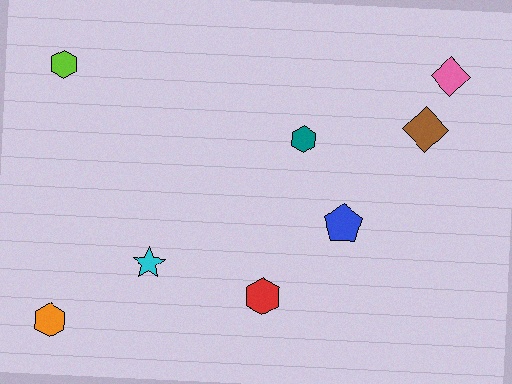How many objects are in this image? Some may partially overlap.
There are 8 objects.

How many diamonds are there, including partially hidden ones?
There are 2 diamonds.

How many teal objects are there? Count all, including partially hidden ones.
There is 1 teal object.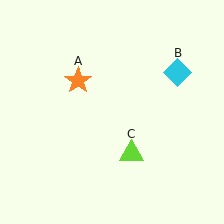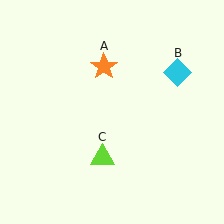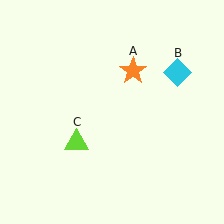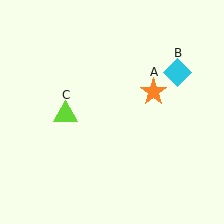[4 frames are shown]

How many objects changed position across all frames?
2 objects changed position: orange star (object A), lime triangle (object C).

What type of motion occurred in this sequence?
The orange star (object A), lime triangle (object C) rotated clockwise around the center of the scene.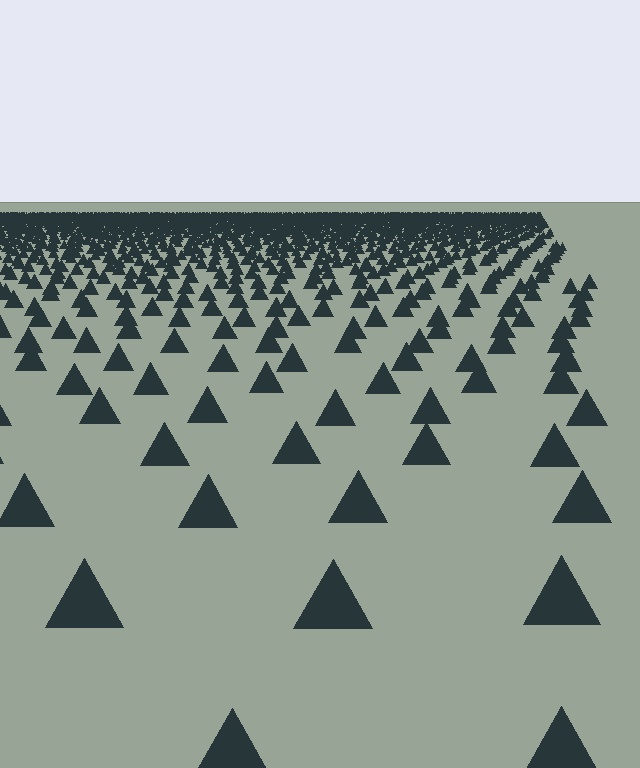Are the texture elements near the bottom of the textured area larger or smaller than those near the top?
Larger. Near the bottom, elements are closer to the viewer and appear at a bigger on-screen size.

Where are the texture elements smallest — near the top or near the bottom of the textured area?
Near the top.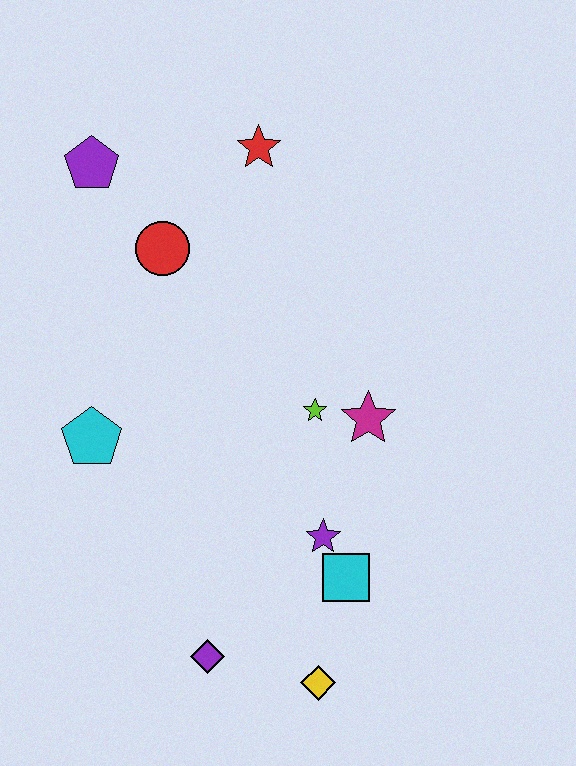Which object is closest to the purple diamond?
The yellow diamond is closest to the purple diamond.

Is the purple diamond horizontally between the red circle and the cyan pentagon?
No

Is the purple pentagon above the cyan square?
Yes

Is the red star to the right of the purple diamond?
Yes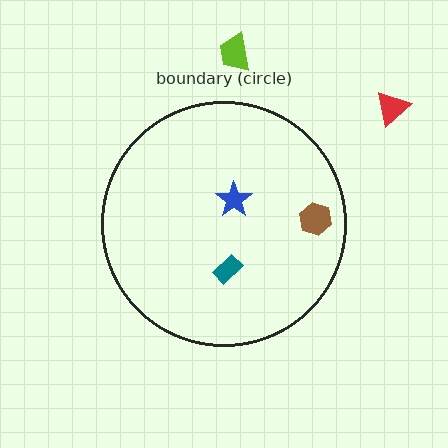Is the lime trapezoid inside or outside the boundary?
Outside.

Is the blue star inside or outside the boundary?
Inside.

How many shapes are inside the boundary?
3 inside, 2 outside.